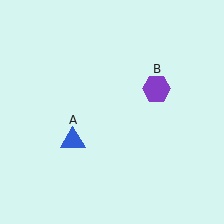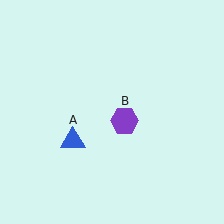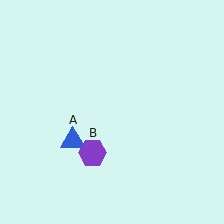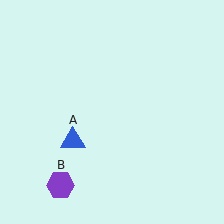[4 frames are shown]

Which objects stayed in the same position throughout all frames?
Blue triangle (object A) remained stationary.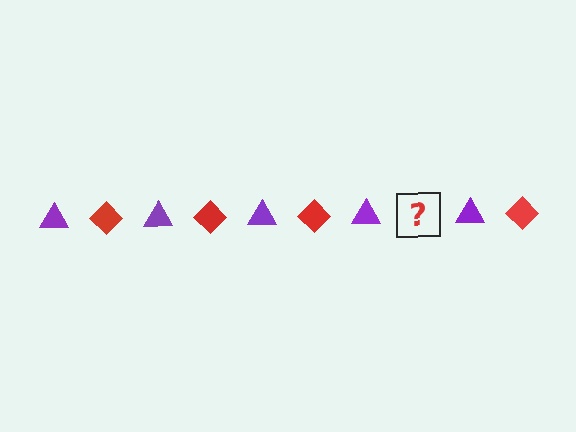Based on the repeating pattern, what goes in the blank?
The blank should be a red diamond.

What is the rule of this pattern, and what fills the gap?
The rule is that the pattern alternates between purple triangle and red diamond. The gap should be filled with a red diamond.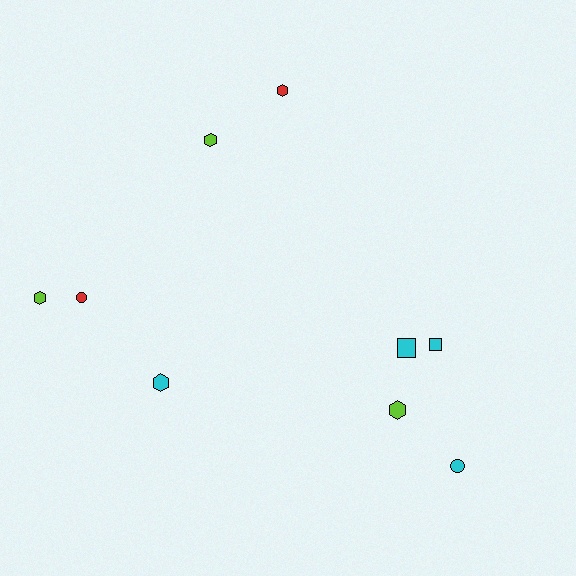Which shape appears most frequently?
Hexagon, with 5 objects.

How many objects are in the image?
There are 9 objects.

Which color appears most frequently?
Cyan, with 4 objects.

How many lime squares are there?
There are no lime squares.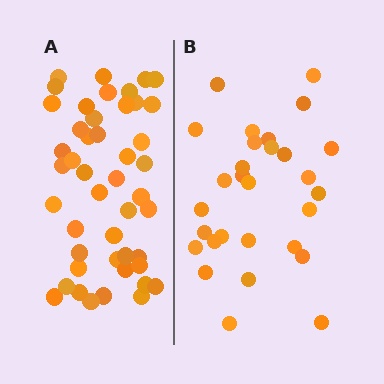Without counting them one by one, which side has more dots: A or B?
Region A (the left region) has more dots.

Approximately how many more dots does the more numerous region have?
Region A has approximately 15 more dots than region B.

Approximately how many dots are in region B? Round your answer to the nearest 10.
About 30 dots. (The exact count is 29, which rounds to 30.)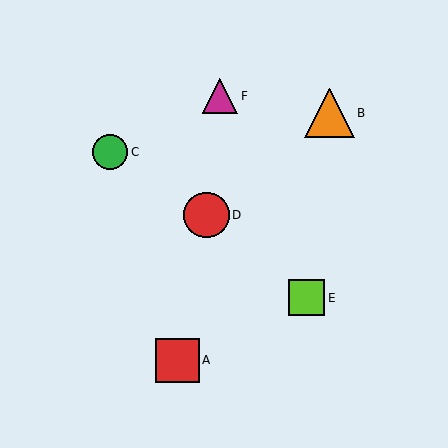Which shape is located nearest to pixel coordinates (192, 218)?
The red circle (labeled D) at (207, 215) is nearest to that location.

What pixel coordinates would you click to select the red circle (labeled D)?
Click at (207, 215) to select the red circle D.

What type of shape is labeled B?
Shape B is an orange triangle.